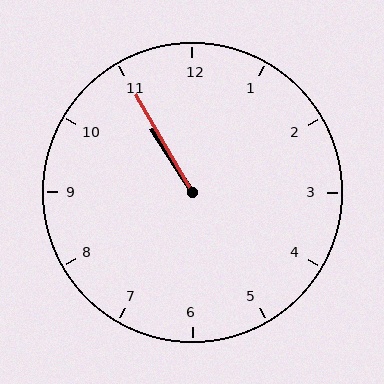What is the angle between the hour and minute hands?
Approximately 2 degrees.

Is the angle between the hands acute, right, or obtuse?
It is acute.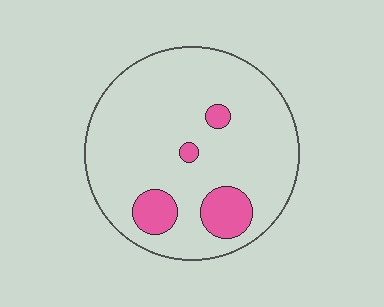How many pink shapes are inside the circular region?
4.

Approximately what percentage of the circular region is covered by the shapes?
Approximately 15%.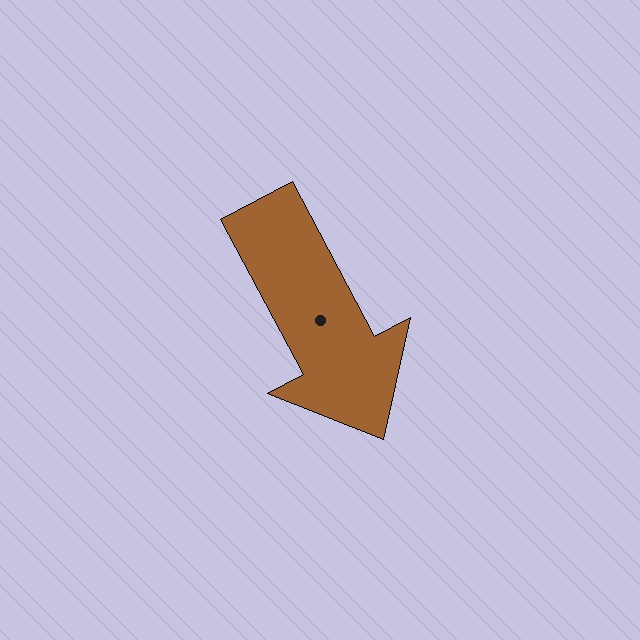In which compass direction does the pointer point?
Southeast.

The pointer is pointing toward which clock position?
Roughly 5 o'clock.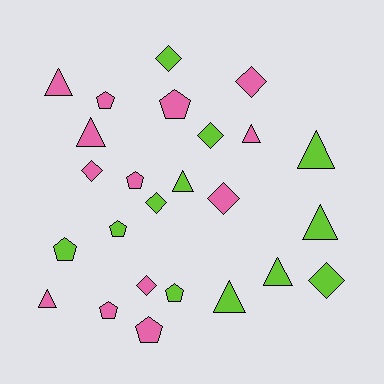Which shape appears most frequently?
Triangle, with 9 objects.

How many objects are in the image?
There are 25 objects.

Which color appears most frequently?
Pink, with 13 objects.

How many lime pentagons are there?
There are 3 lime pentagons.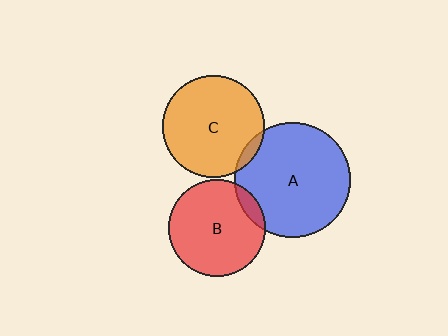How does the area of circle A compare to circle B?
Approximately 1.4 times.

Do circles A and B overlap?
Yes.